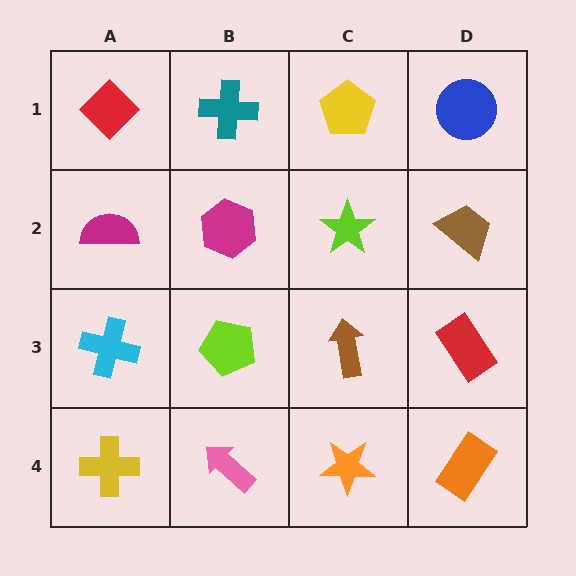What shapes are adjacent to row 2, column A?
A red diamond (row 1, column A), a cyan cross (row 3, column A), a magenta hexagon (row 2, column B).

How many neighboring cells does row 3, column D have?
3.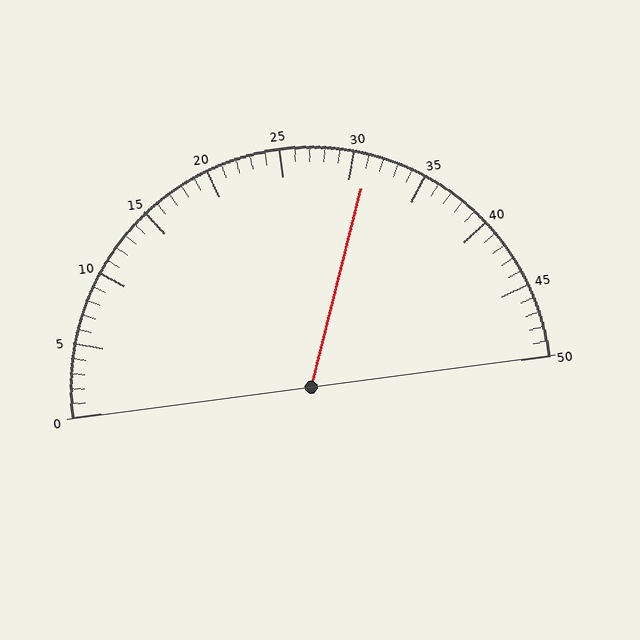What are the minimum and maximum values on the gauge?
The gauge ranges from 0 to 50.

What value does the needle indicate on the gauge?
The needle indicates approximately 31.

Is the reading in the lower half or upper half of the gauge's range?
The reading is in the upper half of the range (0 to 50).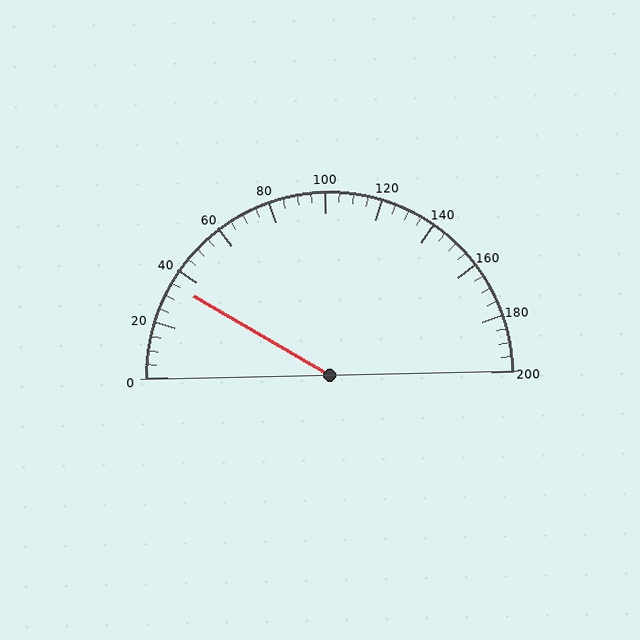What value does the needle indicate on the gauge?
The needle indicates approximately 35.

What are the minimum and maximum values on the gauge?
The gauge ranges from 0 to 200.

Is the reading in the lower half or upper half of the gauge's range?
The reading is in the lower half of the range (0 to 200).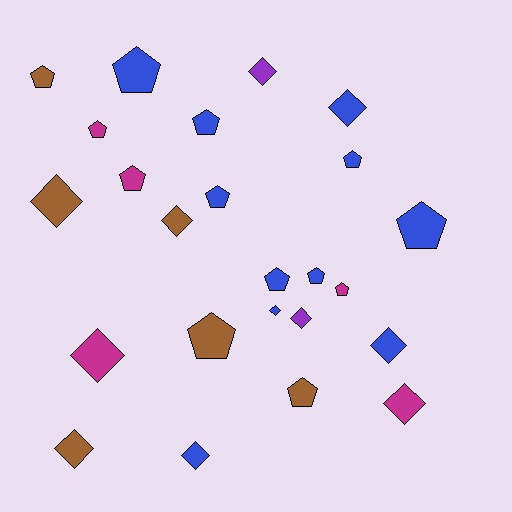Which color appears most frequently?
Blue, with 11 objects.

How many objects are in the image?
There are 24 objects.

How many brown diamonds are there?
There are 3 brown diamonds.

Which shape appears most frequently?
Pentagon, with 13 objects.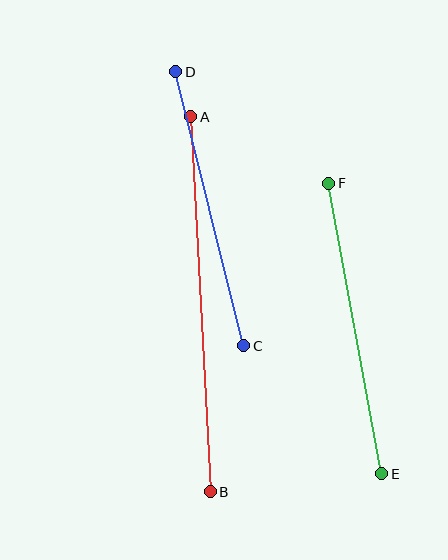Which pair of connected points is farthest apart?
Points A and B are farthest apart.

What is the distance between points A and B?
The distance is approximately 375 pixels.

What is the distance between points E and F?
The distance is approximately 295 pixels.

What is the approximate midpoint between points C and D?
The midpoint is at approximately (210, 209) pixels.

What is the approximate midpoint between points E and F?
The midpoint is at approximately (355, 328) pixels.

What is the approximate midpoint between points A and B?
The midpoint is at approximately (200, 304) pixels.